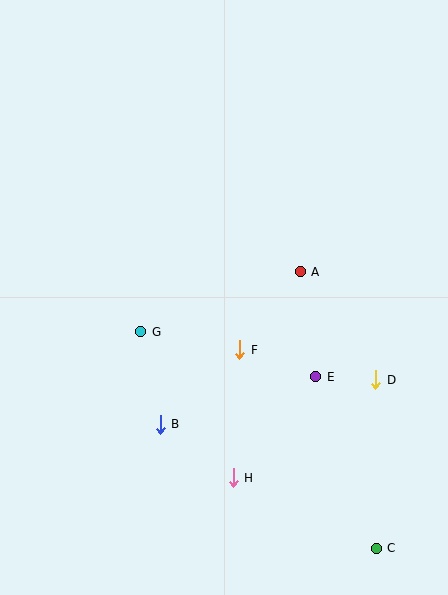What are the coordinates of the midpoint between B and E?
The midpoint between B and E is at (238, 400).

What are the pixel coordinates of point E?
Point E is at (316, 377).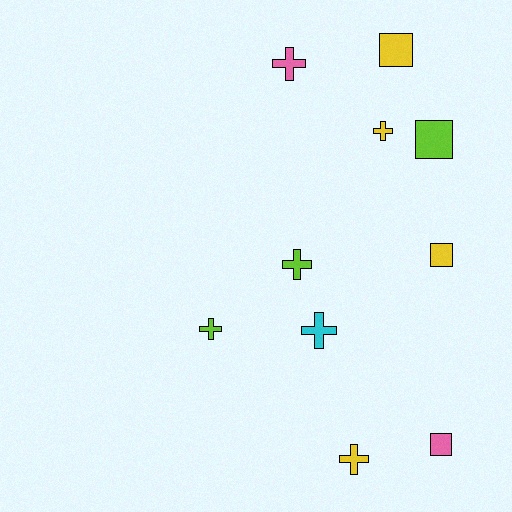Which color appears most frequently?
Yellow, with 4 objects.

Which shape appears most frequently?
Cross, with 6 objects.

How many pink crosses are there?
There is 1 pink cross.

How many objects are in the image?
There are 10 objects.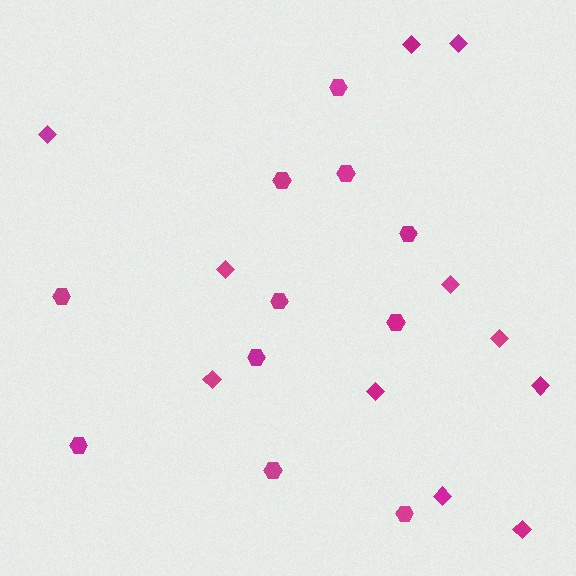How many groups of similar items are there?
There are 2 groups: one group of diamonds (11) and one group of hexagons (11).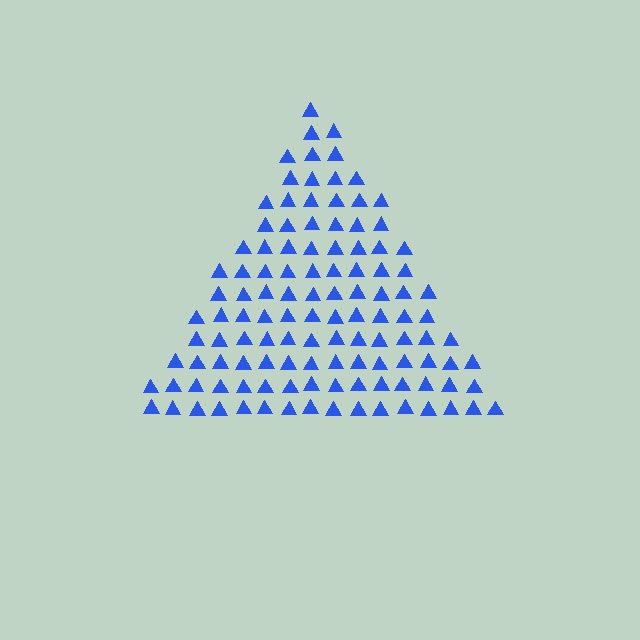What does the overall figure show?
The overall figure shows a triangle.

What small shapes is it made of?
It is made of small triangles.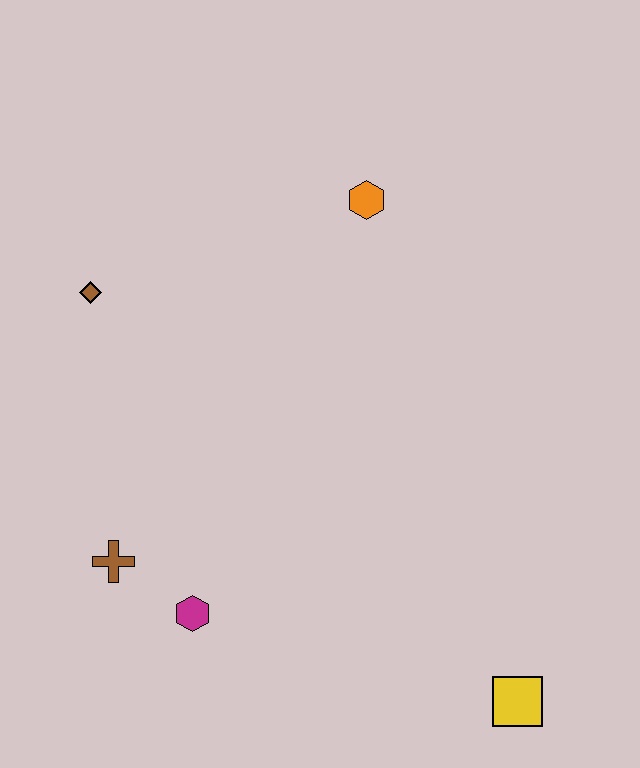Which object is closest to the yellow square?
The magenta hexagon is closest to the yellow square.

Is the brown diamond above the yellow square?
Yes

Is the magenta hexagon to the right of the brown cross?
Yes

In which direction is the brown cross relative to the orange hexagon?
The brown cross is below the orange hexagon.